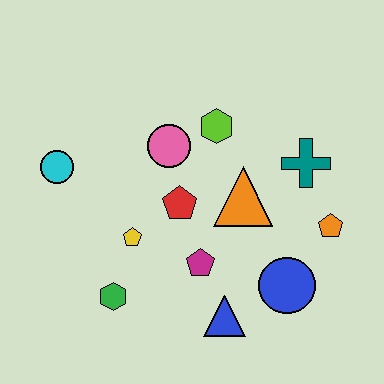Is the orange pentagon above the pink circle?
No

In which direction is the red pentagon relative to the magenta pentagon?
The red pentagon is above the magenta pentagon.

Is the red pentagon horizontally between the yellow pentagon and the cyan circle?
No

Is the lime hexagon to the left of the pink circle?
No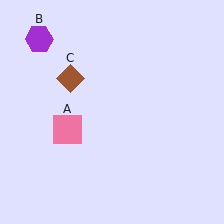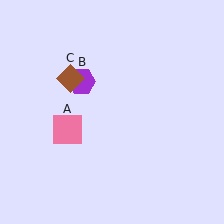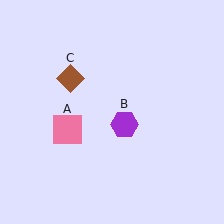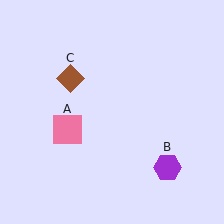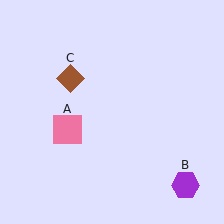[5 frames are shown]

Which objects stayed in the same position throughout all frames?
Pink square (object A) and brown diamond (object C) remained stationary.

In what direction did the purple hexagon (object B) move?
The purple hexagon (object B) moved down and to the right.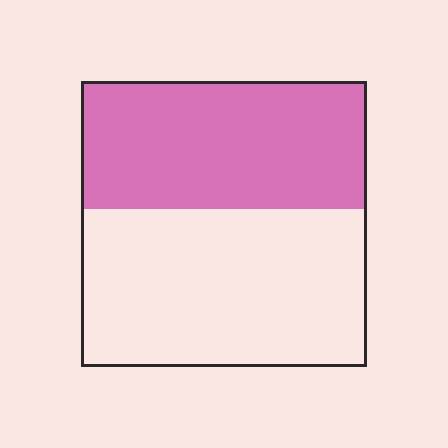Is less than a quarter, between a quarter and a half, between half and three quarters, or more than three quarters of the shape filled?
Between a quarter and a half.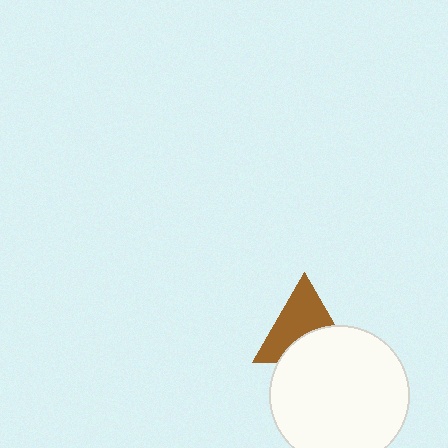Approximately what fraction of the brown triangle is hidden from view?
Roughly 41% of the brown triangle is hidden behind the white circle.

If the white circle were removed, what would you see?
You would see the complete brown triangle.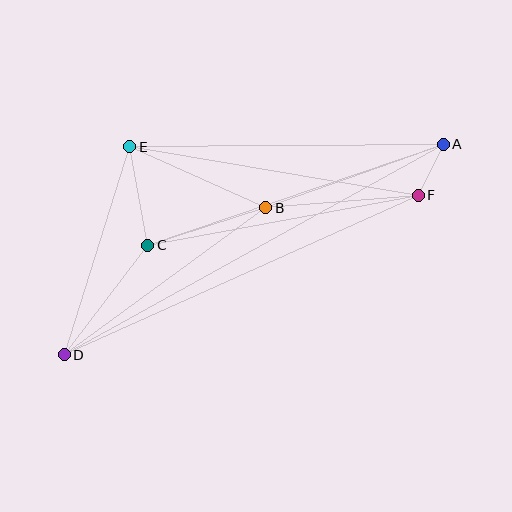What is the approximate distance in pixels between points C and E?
The distance between C and E is approximately 100 pixels.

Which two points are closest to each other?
Points A and F are closest to each other.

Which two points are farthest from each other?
Points A and D are farthest from each other.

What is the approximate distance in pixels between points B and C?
The distance between B and C is approximately 124 pixels.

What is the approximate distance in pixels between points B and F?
The distance between B and F is approximately 153 pixels.